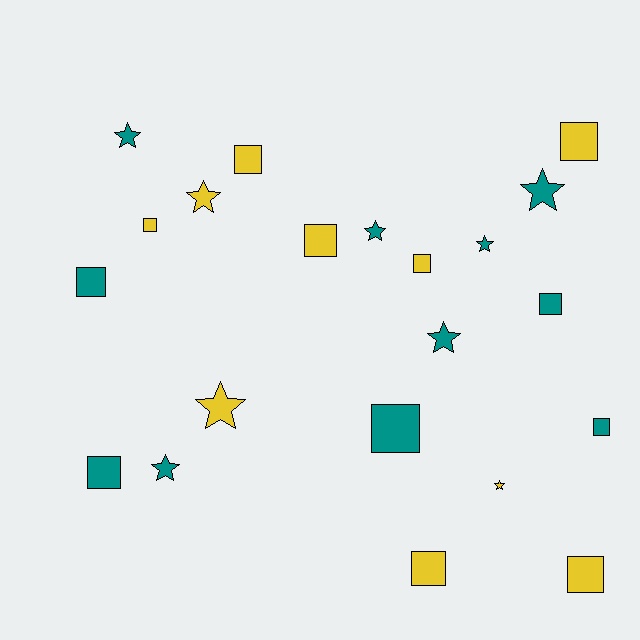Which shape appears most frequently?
Square, with 12 objects.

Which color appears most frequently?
Teal, with 11 objects.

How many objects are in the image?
There are 21 objects.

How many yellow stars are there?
There are 3 yellow stars.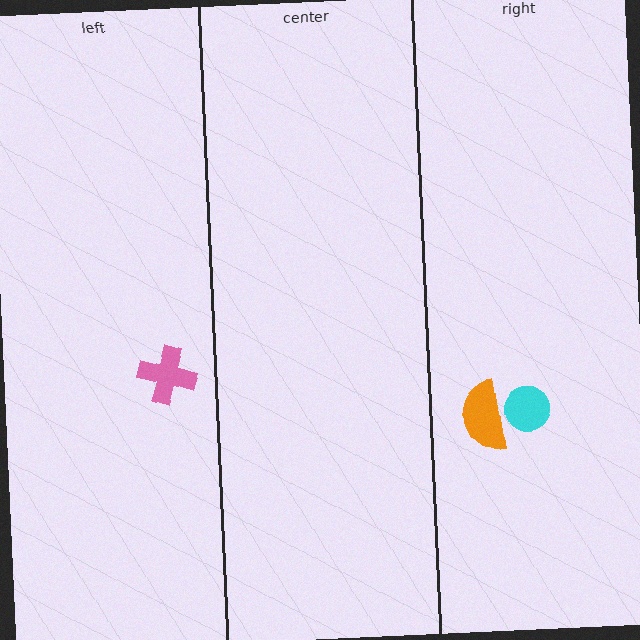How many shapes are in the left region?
1.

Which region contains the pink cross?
The left region.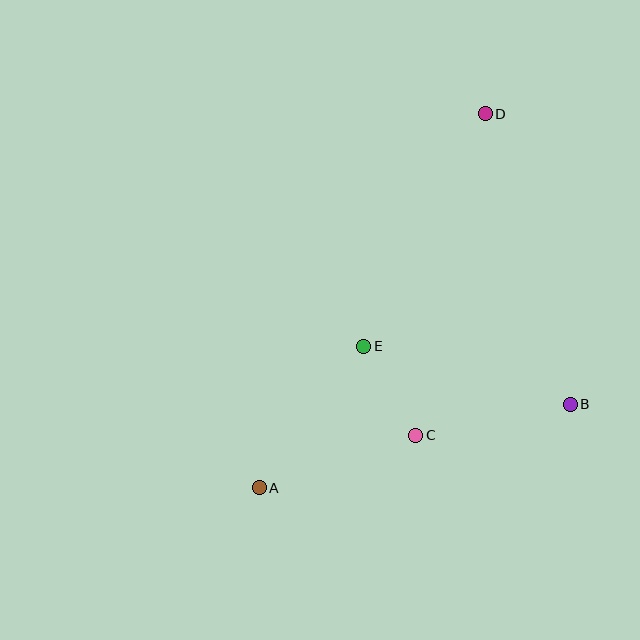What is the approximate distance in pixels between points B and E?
The distance between B and E is approximately 215 pixels.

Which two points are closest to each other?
Points C and E are closest to each other.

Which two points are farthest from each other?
Points A and D are farthest from each other.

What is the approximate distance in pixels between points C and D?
The distance between C and D is approximately 329 pixels.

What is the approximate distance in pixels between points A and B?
The distance between A and B is approximately 322 pixels.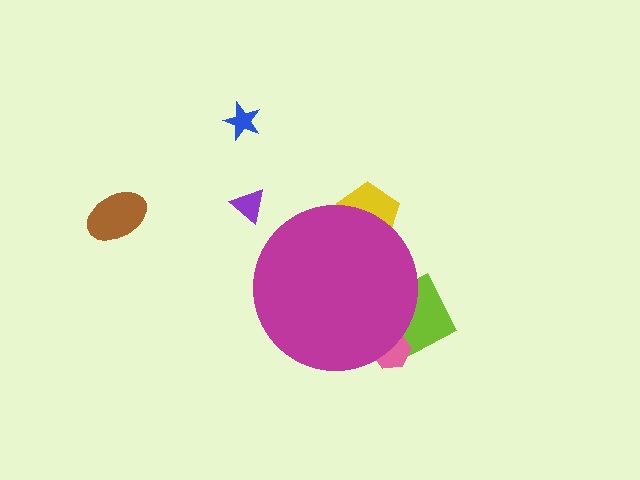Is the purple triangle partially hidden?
No, the purple triangle is fully visible.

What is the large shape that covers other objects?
A magenta circle.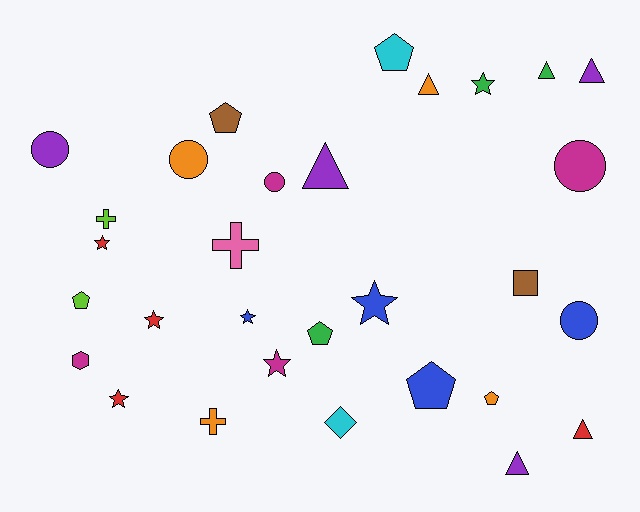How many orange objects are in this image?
There are 4 orange objects.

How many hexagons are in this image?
There is 1 hexagon.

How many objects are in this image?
There are 30 objects.